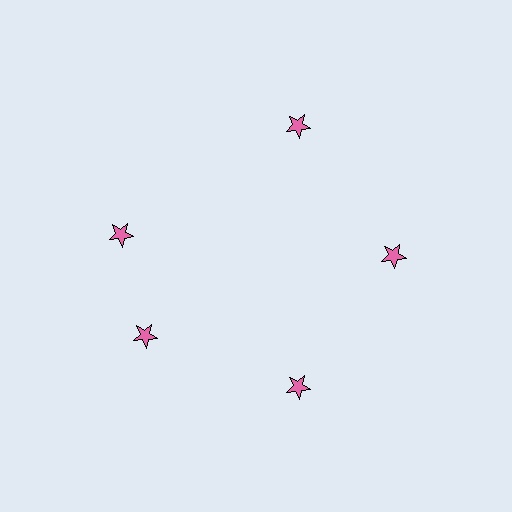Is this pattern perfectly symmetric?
No. The 5 pink stars are arranged in a ring, but one element near the 10 o'clock position is rotated out of alignment along the ring, breaking the 5-fold rotational symmetry.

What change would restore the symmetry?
The symmetry would be restored by rotating it back into even spacing with its neighbors so that all 5 stars sit at equal angles and equal distance from the center.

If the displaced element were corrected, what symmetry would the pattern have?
It would have 5-fold rotational symmetry — the pattern would map onto itself every 72 degrees.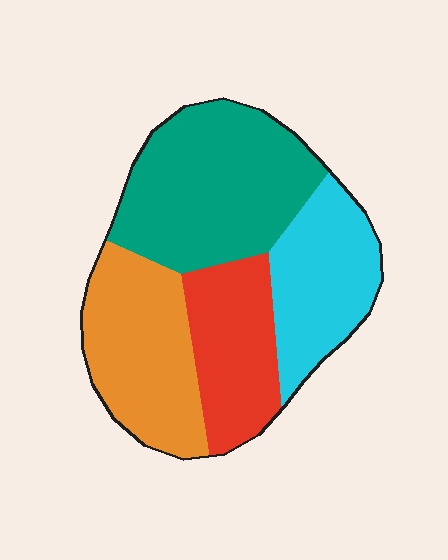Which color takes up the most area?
Teal, at roughly 35%.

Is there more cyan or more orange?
Orange.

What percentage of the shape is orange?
Orange takes up about one quarter (1/4) of the shape.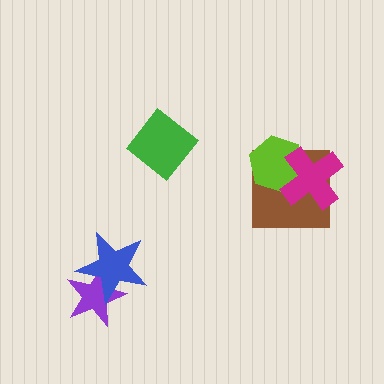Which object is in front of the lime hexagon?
The magenta cross is in front of the lime hexagon.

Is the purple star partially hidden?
Yes, it is partially covered by another shape.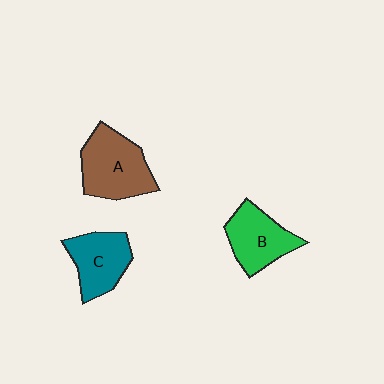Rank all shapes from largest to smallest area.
From largest to smallest: A (brown), B (green), C (teal).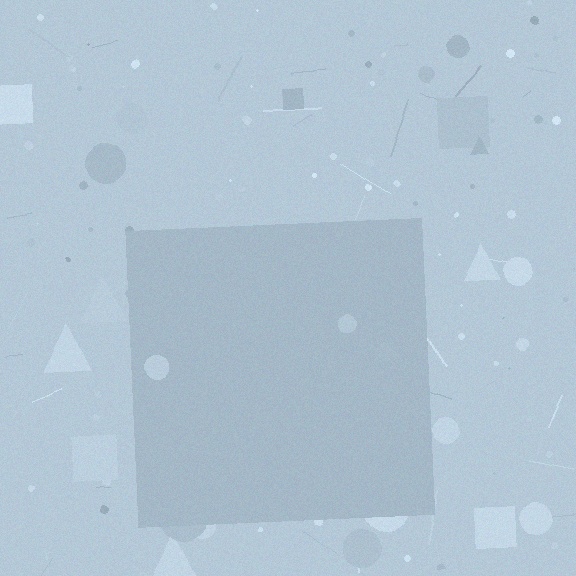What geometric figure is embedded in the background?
A square is embedded in the background.